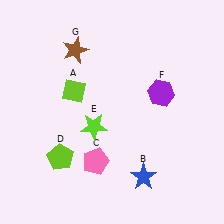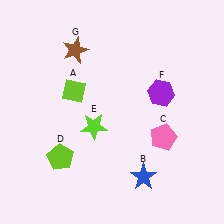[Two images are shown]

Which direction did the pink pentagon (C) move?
The pink pentagon (C) moved right.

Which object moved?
The pink pentagon (C) moved right.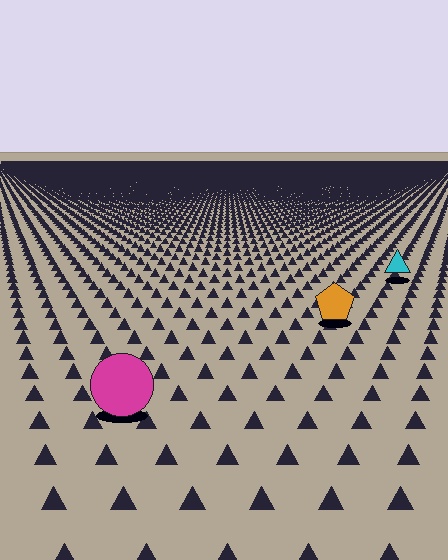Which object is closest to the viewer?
The magenta circle is closest. The texture marks near it are larger and more spread out.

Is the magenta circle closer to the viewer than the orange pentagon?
Yes. The magenta circle is closer — you can tell from the texture gradient: the ground texture is coarser near it.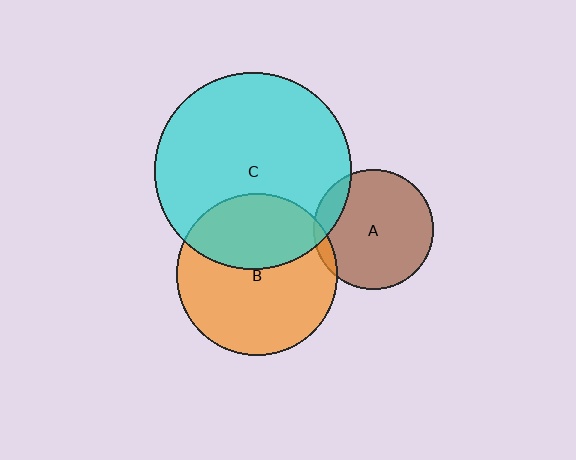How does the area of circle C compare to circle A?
Approximately 2.7 times.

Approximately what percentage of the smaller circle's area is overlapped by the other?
Approximately 35%.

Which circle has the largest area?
Circle C (cyan).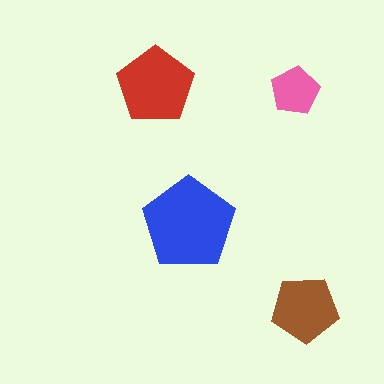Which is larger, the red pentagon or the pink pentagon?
The red one.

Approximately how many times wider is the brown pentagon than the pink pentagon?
About 1.5 times wider.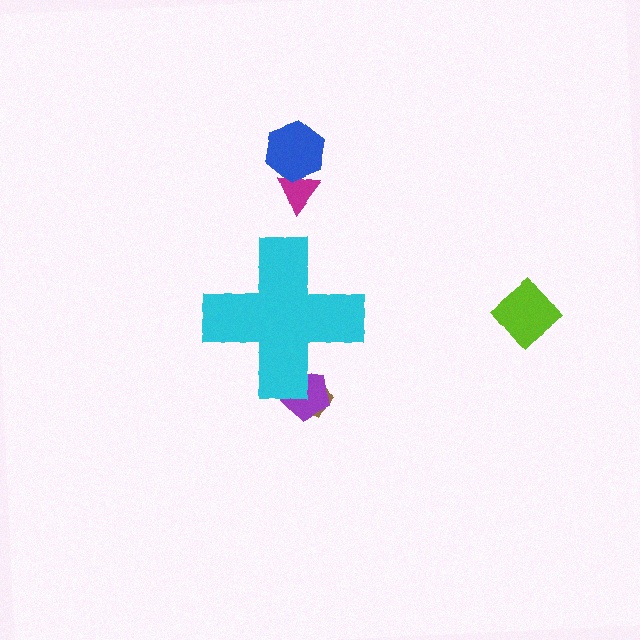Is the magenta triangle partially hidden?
No, the magenta triangle is fully visible.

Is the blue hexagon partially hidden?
No, the blue hexagon is fully visible.